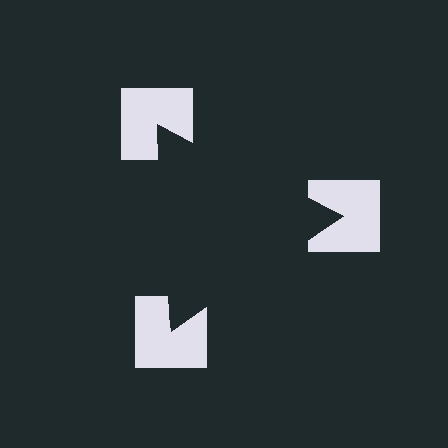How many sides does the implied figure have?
3 sides.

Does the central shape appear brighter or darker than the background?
It typically appears slightly darker than the background, even though no actual brightness change is drawn.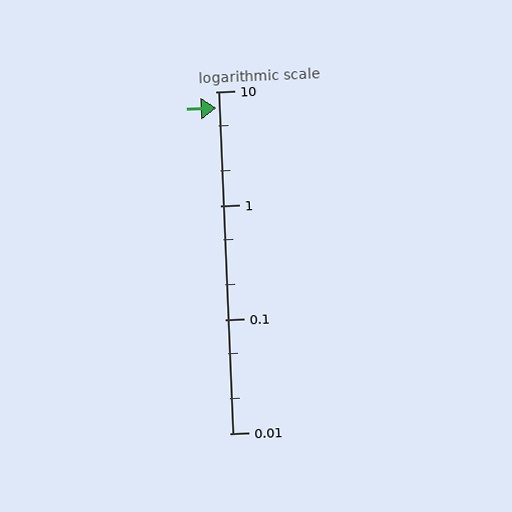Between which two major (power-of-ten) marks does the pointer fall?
The pointer is between 1 and 10.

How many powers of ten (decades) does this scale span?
The scale spans 3 decades, from 0.01 to 10.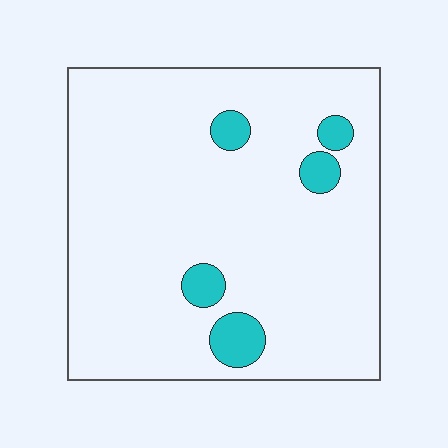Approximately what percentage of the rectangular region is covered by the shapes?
Approximately 10%.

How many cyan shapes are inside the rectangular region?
5.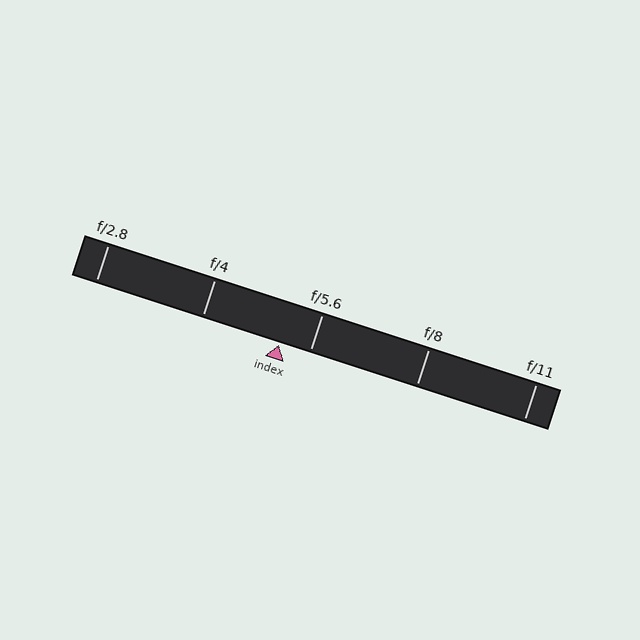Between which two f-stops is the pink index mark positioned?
The index mark is between f/4 and f/5.6.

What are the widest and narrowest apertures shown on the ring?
The widest aperture shown is f/2.8 and the narrowest is f/11.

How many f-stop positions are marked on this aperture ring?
There are 5 f-stop positions marked.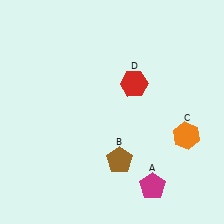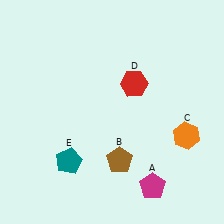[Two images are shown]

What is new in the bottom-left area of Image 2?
A teal pentagon (E) was added in the bottom-left area of Image 2.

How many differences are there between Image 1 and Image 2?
There is 1 difference between the two images.